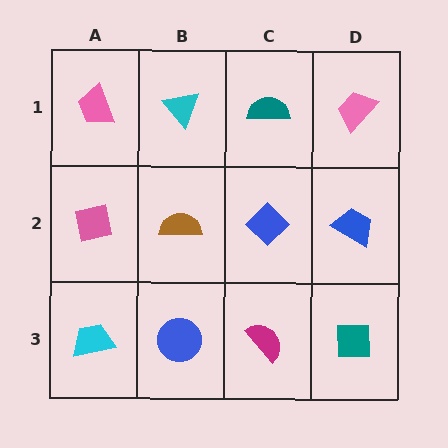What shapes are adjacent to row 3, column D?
A blue trapezoid (row 2, column D), a magenta semicircle (row 3, column C).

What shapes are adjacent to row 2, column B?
A cyan triangle (row 1, column B), a blue circle (row 3, column B), a pink square (row 2, column A), a blue diamond (row 2, column C).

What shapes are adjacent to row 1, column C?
A blue diamond (row 2, column C), a cyan triangle (row 1, column B), a pink trapezoid (row 1, column D).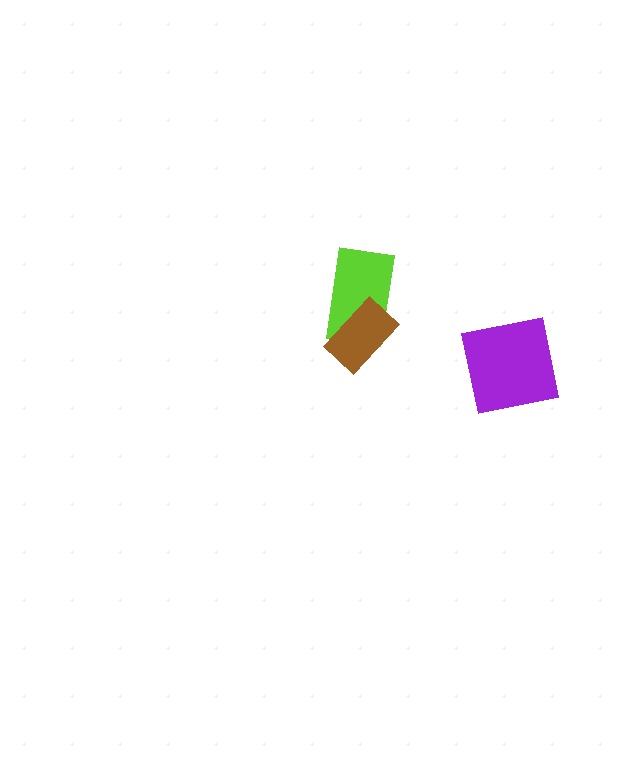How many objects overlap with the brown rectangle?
1 object overlaps with the brown rectangle.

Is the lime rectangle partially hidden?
Yes, it is partially covered by another shape.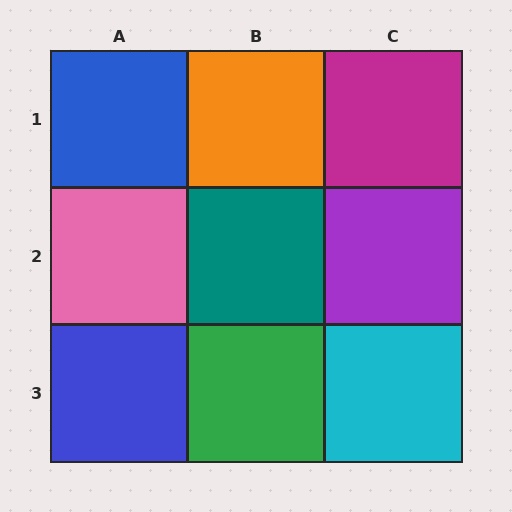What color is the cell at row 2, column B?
Teal.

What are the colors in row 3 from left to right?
Blue, green, cyan.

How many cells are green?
1 cell is green.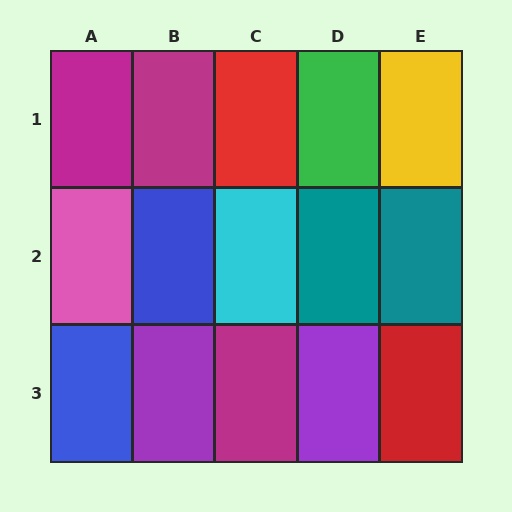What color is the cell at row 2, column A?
Pink.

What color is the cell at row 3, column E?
Red.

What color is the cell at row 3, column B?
Purple.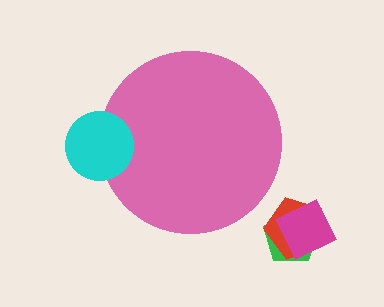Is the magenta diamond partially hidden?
No, the magenta diamond is fully visible.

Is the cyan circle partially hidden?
No, the cyan circle is fully visible.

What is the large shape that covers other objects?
A pink circle.